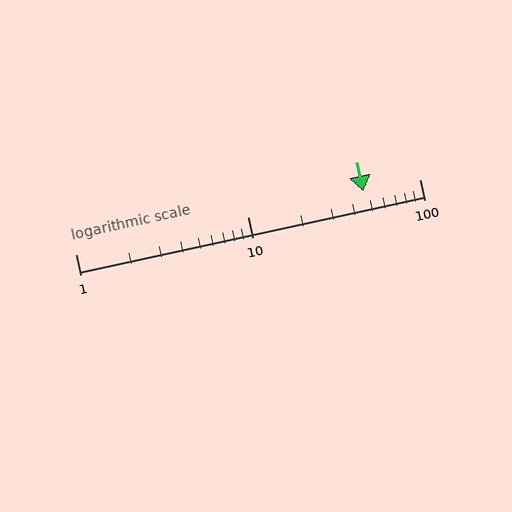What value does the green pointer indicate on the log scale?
The pointer indicates approximately 47.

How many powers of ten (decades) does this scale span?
The scale spans 2 decades, from 1 to 100.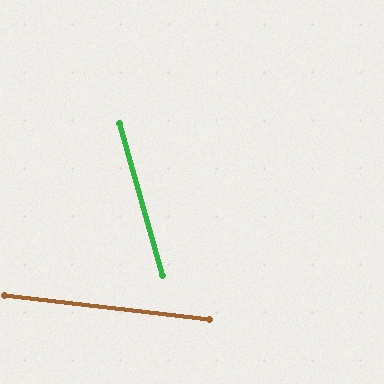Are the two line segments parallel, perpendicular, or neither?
Neither parallel nor perpendicular — they differ by about 67°.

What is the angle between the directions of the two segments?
Approximately 67 degrees.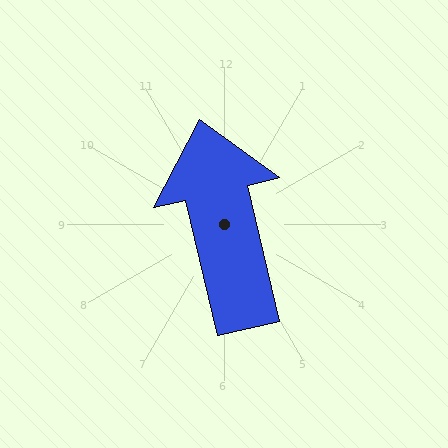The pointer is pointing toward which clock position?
Roughly 12 o'clock.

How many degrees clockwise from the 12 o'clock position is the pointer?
Approximately 347 degrees.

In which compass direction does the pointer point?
North.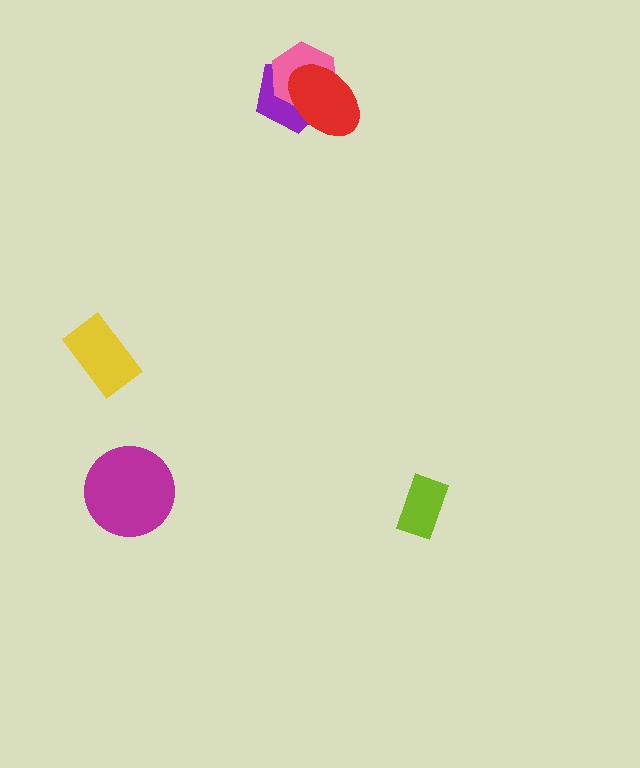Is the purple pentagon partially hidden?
Yes, it is partially covered by another shape.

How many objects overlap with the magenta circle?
0 objects overlap with the magenta circle.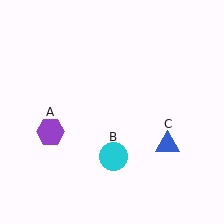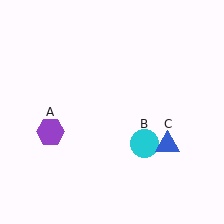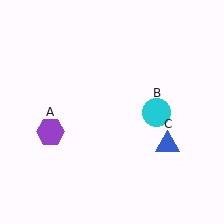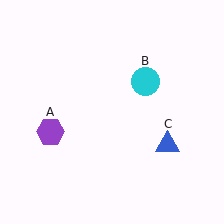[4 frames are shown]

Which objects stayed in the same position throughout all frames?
Purple hexagon (object A) and blue triangle (object C) remained stationary.